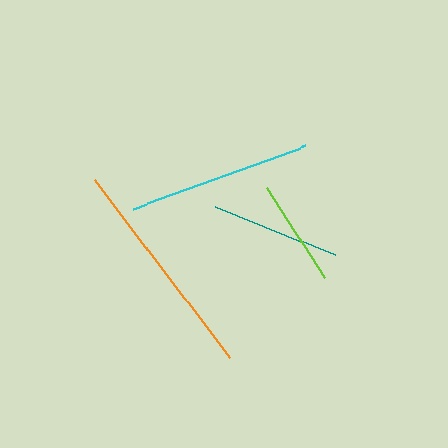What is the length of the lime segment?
The lime segment is approximately 108 pixels long.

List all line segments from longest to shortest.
From longest to shortest: orange, cyan, teal, lime.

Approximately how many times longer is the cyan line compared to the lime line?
The cyan line is approximately 1.7 times the length of the lime line.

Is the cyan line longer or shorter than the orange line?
The orange line is longer than the cyan line.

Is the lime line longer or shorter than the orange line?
The orange line is longer than the lime line.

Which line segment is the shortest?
The lime line is the shortest at approximately 108 pixels.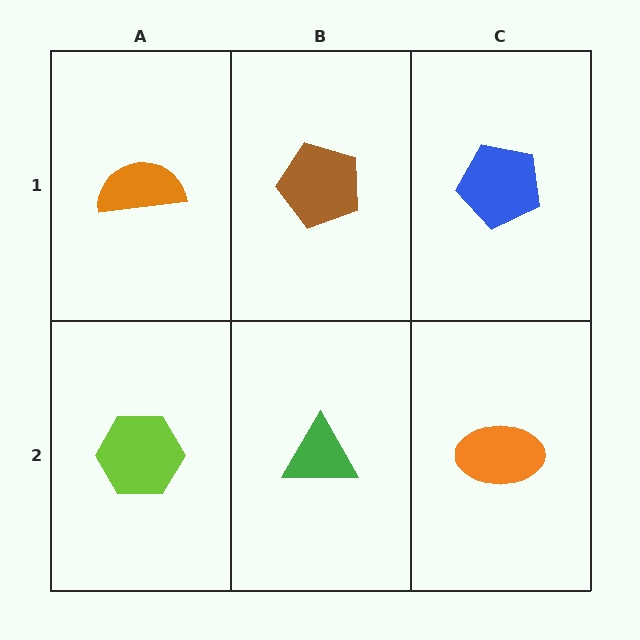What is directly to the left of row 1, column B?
An orange semicircle.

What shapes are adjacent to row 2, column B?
A brown pentagon (row 1, column B), a lime hexagon (row 2, column A), an orange ellipse (row 2, column C).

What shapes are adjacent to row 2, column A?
An orange semicircle (row 1, column A), a green triangle (row 2, column B).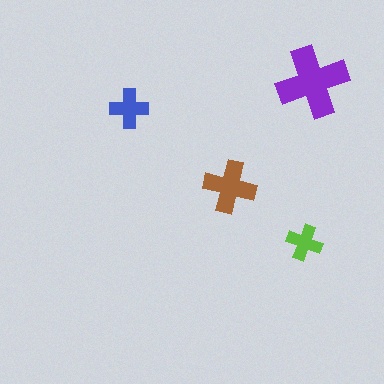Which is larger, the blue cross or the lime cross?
The blue one.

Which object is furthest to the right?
The purple cross is rightmost.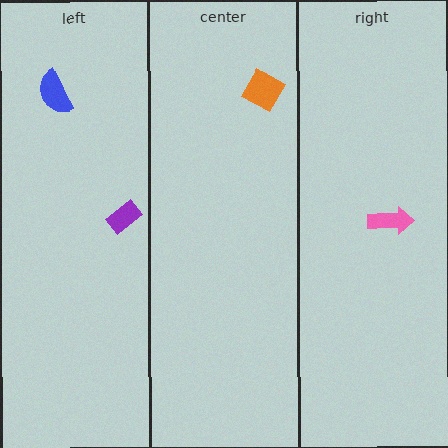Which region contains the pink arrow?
The right region.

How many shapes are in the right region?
1.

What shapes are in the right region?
The pink arrow.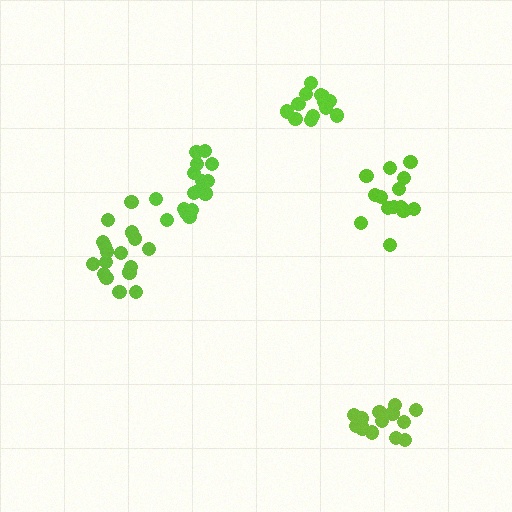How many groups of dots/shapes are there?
There are 5 groups.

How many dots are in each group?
Group 1: 14 dots, Group 2: 17 dots, Group 3: 13 dots, Group 4: 16 dots, Group 5: 13 dots (73 total).